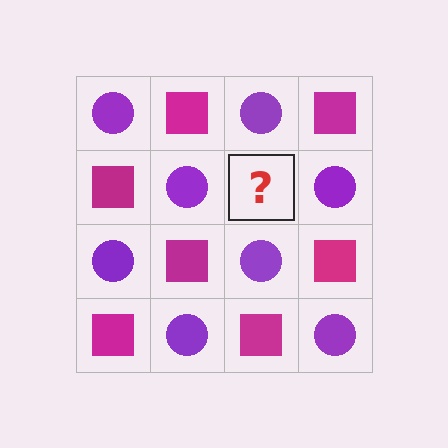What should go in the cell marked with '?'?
The missing cell should contain a magenta square.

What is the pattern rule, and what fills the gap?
The rule is that it alternates purple circle and magenta square in a checkerboard pattern. The gap should be filled with a magenta square.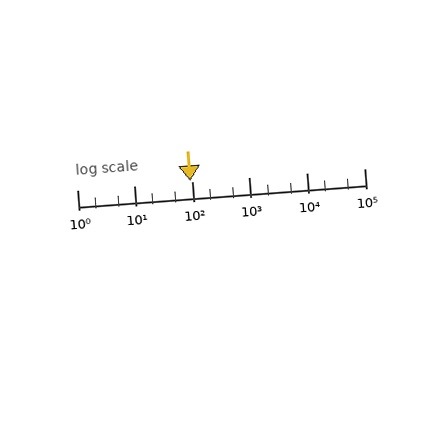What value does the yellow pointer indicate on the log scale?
The pointer indicates approximately 95.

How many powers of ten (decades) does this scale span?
The scale spans 5 decades, from 1 to 100000.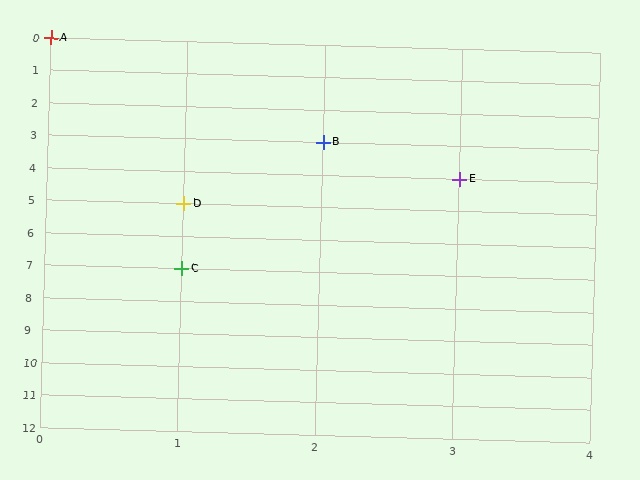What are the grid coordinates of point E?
Point E is at grid coordinates (3, 4).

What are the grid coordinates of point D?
Point D is at grid coordinates (1, 5).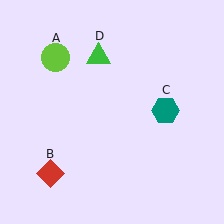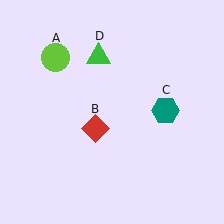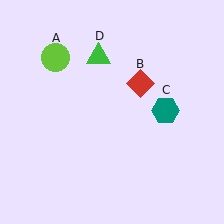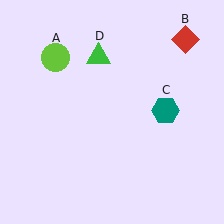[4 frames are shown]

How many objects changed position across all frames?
1 object changed position: red diamond (object B).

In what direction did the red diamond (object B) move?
The red diamond (object B) moved up and to the right.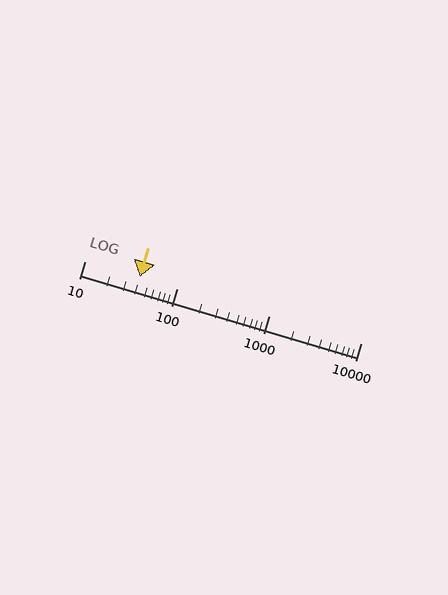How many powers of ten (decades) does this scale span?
The scale spans 3 decades, from 10 to 10000.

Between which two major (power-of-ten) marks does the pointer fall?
The pointer is between 10 and 100.